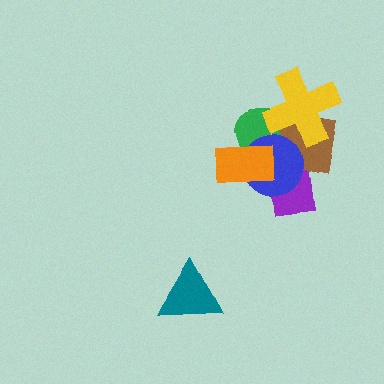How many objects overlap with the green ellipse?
5 objects overlap with the green ellipse.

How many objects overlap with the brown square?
4 objects overlap with the brown square.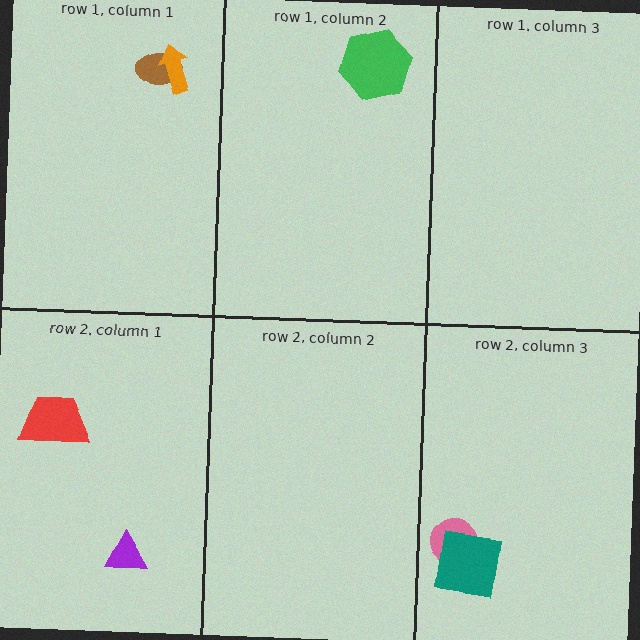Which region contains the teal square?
The row 2, column 3 region.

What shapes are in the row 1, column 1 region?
The brown ellipse, the orange arrow.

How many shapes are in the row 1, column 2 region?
1.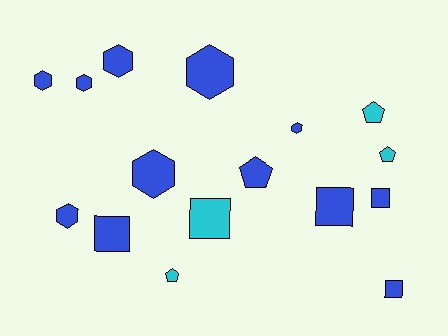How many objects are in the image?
There are 16 objects.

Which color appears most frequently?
Blue, with 12 objects.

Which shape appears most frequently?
Hexagon, with 7 objects.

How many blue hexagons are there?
There are 7 blue hexagons.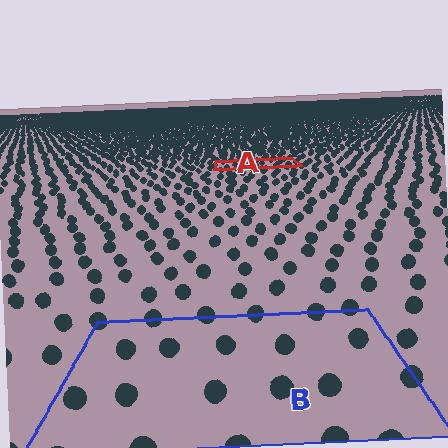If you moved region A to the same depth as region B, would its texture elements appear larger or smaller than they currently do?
They would appear larger. At a closer depth, the same texture elements are projected at a bigger on-screen size.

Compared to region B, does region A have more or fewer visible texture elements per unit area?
Region A has more texture elements per unit area — they are packed more densely because it is farther away.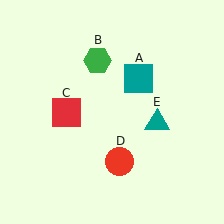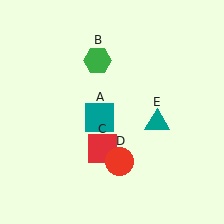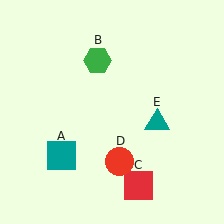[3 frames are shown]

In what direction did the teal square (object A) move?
The teal square (object A) moved down and to the left.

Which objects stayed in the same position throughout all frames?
Green hexagon (object B) and red circle (object D) and teal triangle (object E) remained stationary.